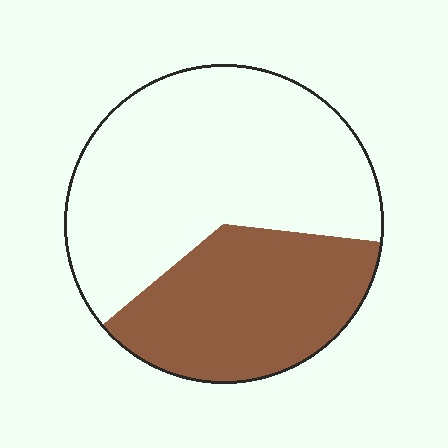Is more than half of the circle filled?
No.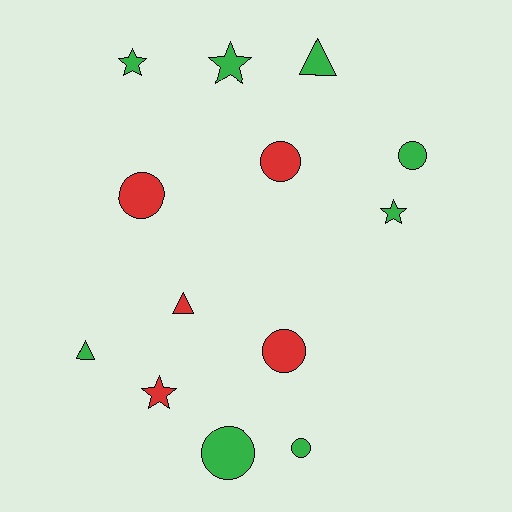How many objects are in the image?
There are 13 objects.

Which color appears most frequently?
Green, with 8 objects.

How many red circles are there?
There are 3 red circles.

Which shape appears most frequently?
Circle, with 6 objects.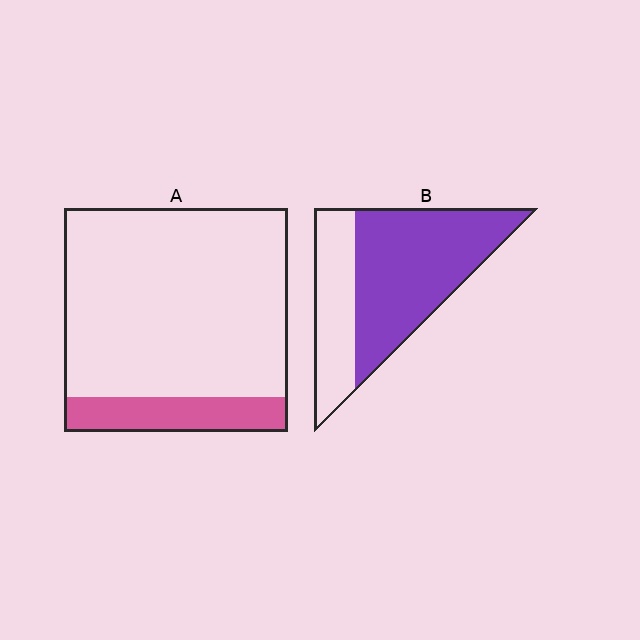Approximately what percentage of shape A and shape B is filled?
A is approximately 15% and B is approximately 65%.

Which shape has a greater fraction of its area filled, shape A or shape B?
Shape B.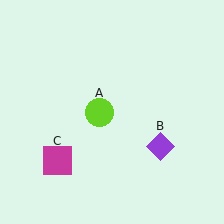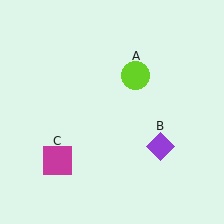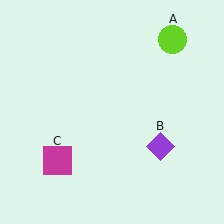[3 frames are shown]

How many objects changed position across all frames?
1 object changed position: lime circle (object A).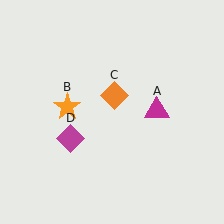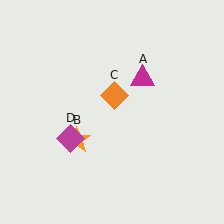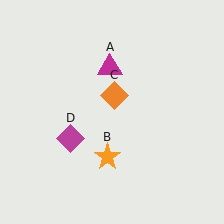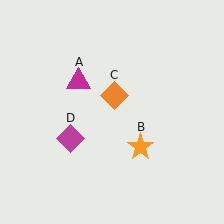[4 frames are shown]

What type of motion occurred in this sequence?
The magenta triangle (object A), orange star (object B) rotated counterclockwise around the center of the scene.